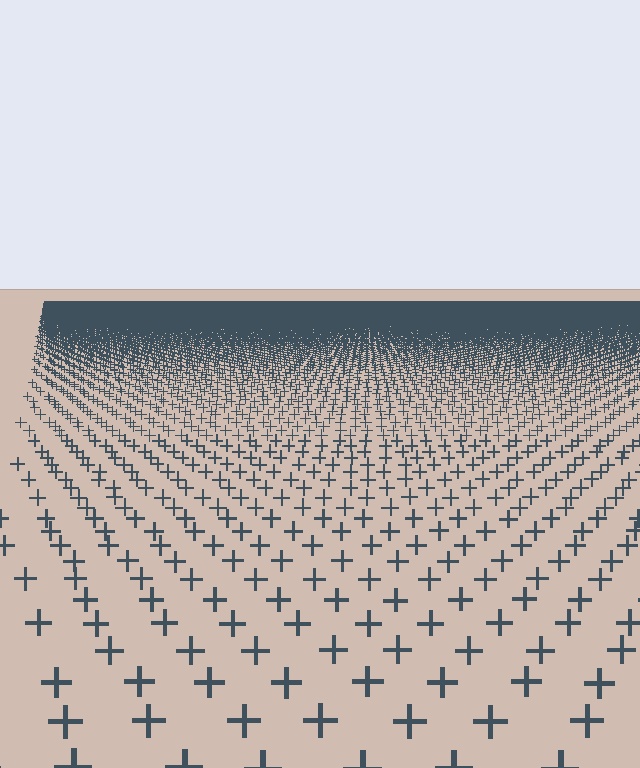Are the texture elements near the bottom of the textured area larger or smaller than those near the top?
Larger. Near the bottom, elements are closer to the viewer and appear at a bigger on-screen size.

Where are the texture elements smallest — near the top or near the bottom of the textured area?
Near the top.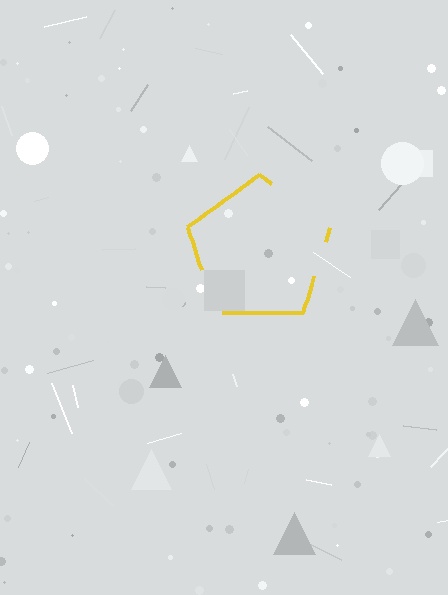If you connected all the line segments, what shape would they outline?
They would outline a pentagon.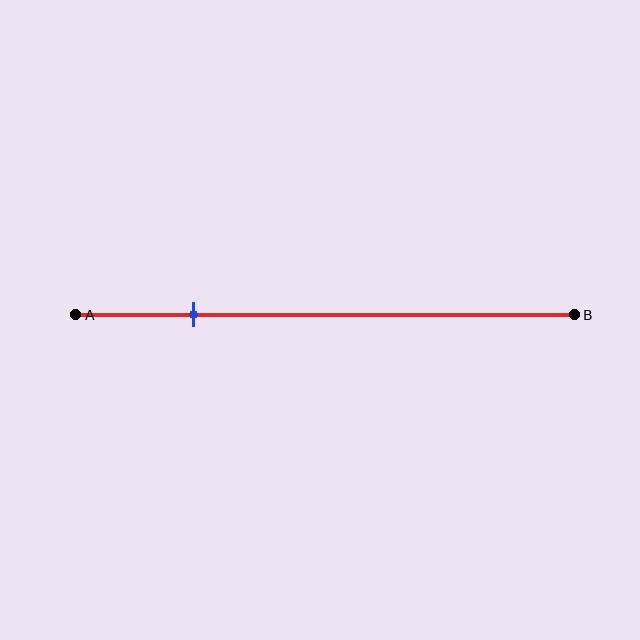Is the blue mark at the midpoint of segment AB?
No, the mark is at about 25% from A, not at the 50% midpoint.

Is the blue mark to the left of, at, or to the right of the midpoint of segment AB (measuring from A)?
The blue mark is to the left of the midpoint of segment AB.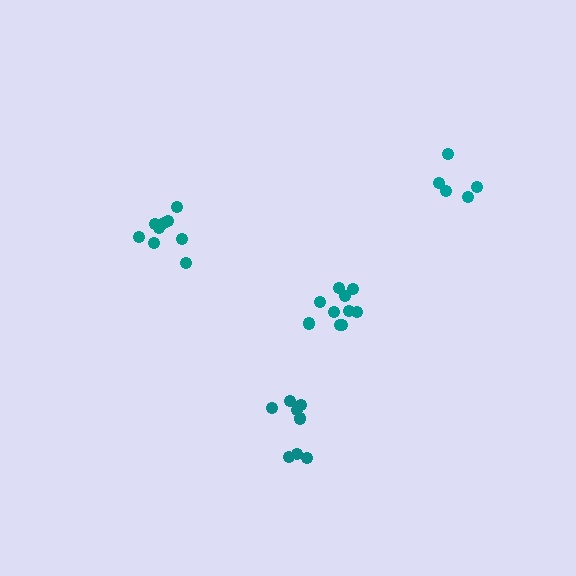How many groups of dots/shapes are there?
There are 4 groups.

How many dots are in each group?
Group 1: 9 dots, Group 2: 8 dots, Group 3: 10 dots, Group 4: 5 dots (32 total).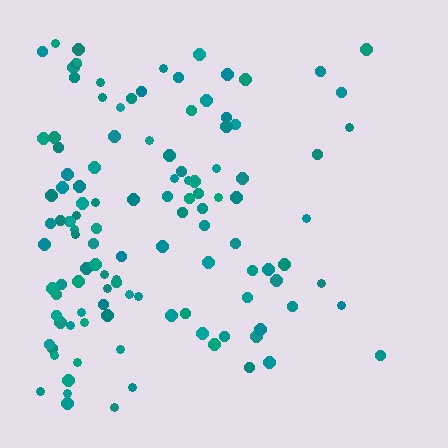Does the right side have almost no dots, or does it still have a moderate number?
Still a moderate number, just noticeably fewer than the left.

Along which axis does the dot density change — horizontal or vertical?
Horizontal.